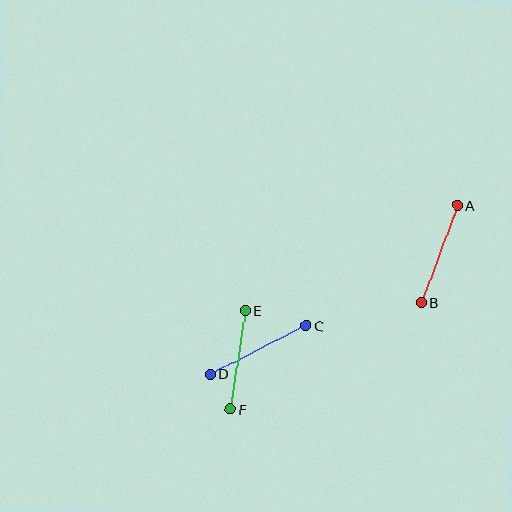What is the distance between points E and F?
The distance is approximately 100 pixels.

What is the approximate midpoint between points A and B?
The midpoint is at approximately (439, 254) pixels.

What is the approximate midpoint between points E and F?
The midpoint is at approximately (238, 360) pixels.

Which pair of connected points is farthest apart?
Points C and D are farthest apart.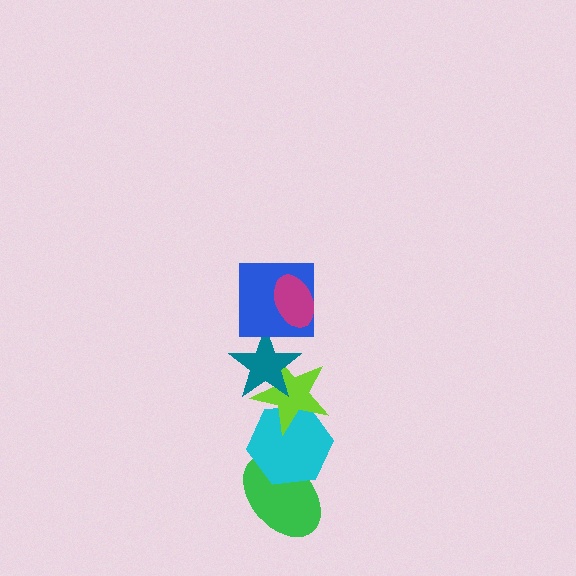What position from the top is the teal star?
The teal star is 3rd from the top.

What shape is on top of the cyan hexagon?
The lime star is on top of the cyan hexagon.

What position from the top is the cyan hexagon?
The cyan hexagon is 5th from the top.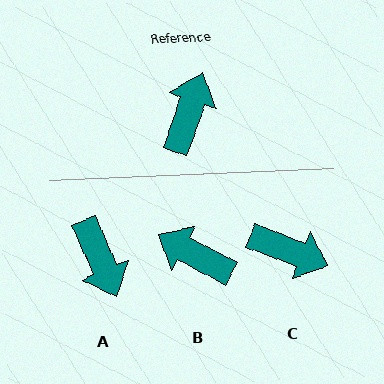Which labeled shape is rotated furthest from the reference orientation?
A, about 138 degrees away.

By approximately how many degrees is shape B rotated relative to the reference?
Approximately 81 degrees counter-clockwise.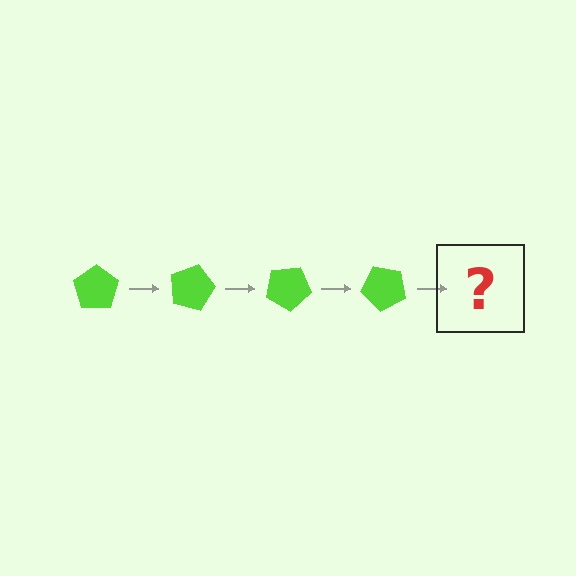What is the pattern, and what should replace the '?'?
The pattern is that the pentagon rotates 15 degrees each step. The '?' should be a lime pentagon rotated 60 degrees.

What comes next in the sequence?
The next element should be a lime pentagon rotated 60 degrees.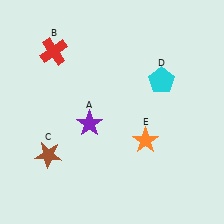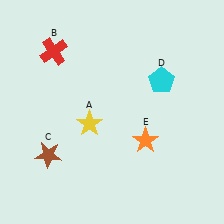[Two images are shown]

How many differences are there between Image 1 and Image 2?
There is 1 difference between the two images.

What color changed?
The star (A) changed from purple in Image 1 to yellow in Image 2.